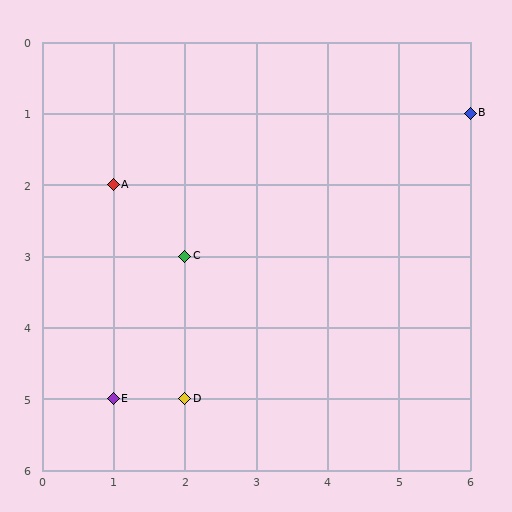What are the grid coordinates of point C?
Point C is at grid coordinates (2, 3).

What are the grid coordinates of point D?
Point D is at grid coordinates (2, 5).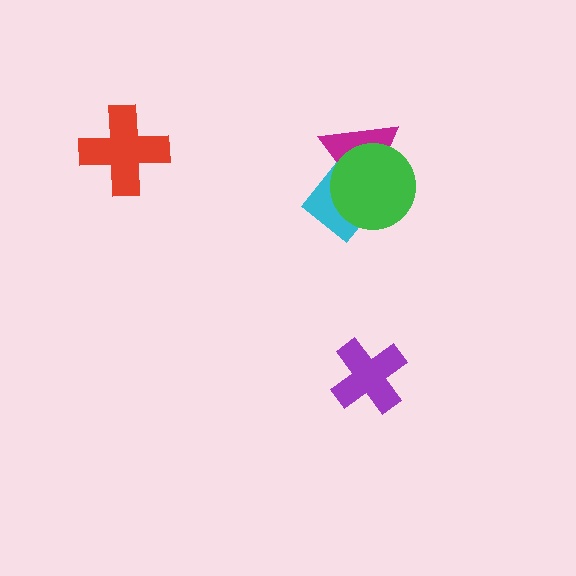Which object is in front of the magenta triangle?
The green circle is in front of the magenta triangle.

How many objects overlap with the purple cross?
0 objects overlap with the purple cross.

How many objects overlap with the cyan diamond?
2 objects overlap with the cyan diamond.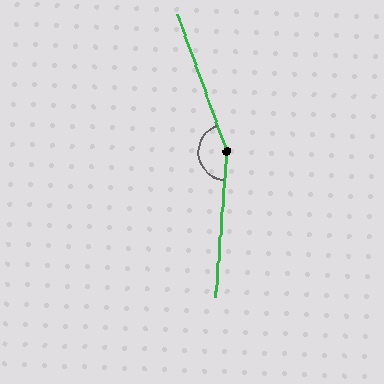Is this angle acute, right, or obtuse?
It is obtuse.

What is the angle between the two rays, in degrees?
Approximately 156 degrees.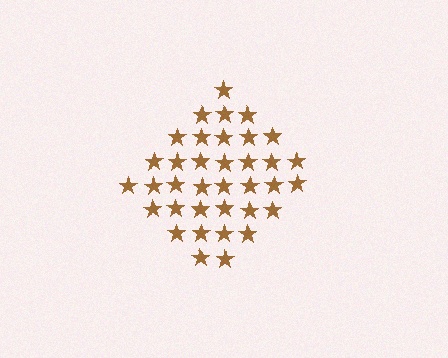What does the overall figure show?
The overall figure shows a diamond.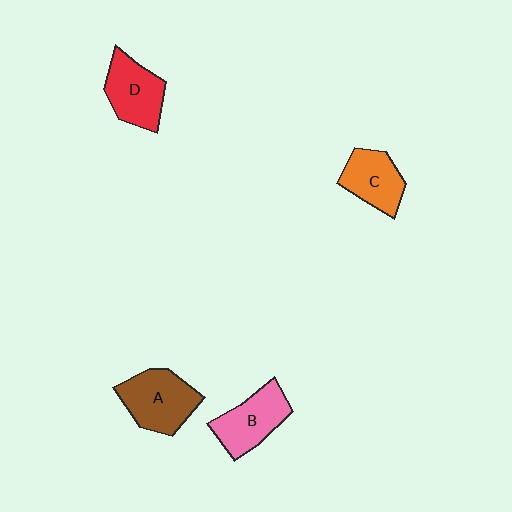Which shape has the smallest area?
Shape C (orange).